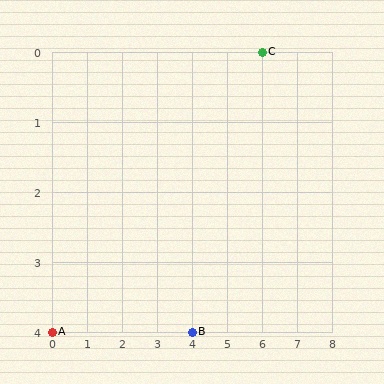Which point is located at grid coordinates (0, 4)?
Point A is at (0, 4).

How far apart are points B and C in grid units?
Points B and C are 2 columns and 4 rows apart (about 4.5 grid units diagonally).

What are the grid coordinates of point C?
Point C is at grid coordinates (6, 0).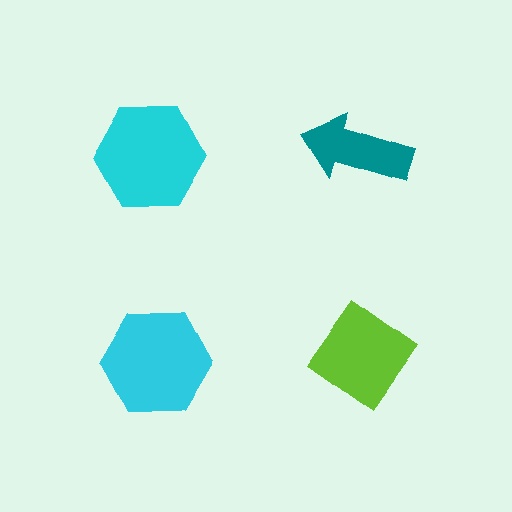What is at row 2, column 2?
A lime diamond.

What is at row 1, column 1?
A cyan hexagon.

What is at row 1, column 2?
A teal arrow.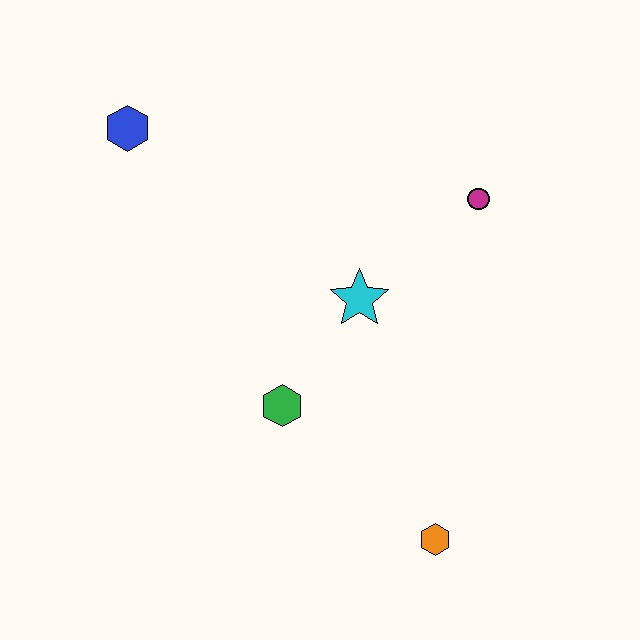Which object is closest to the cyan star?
The green hexagon is closest to the cyan star.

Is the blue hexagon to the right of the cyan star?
No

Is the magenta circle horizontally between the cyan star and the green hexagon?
No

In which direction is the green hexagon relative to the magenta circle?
The green hexagon is below the magenta circle.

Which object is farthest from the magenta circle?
The blue hexagon is farthest from the magenta circle.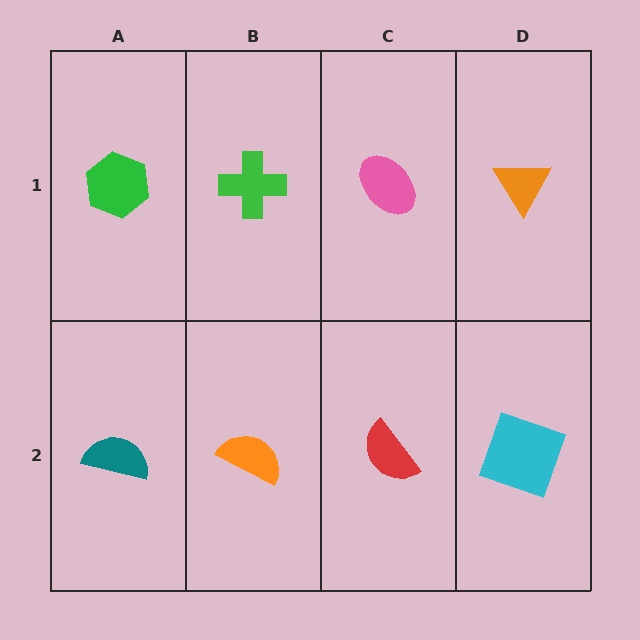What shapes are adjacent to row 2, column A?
A green hexagon (row 1, column A), an orange semicircle (row 2, column B).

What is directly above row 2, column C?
A pink ellipse.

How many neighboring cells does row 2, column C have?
3.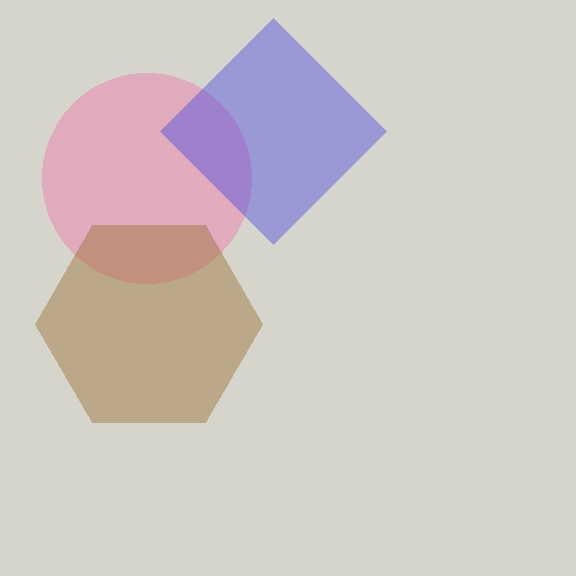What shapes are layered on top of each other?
The layered shapes are: a pink circle, a blue diamond, a brown hexagon.